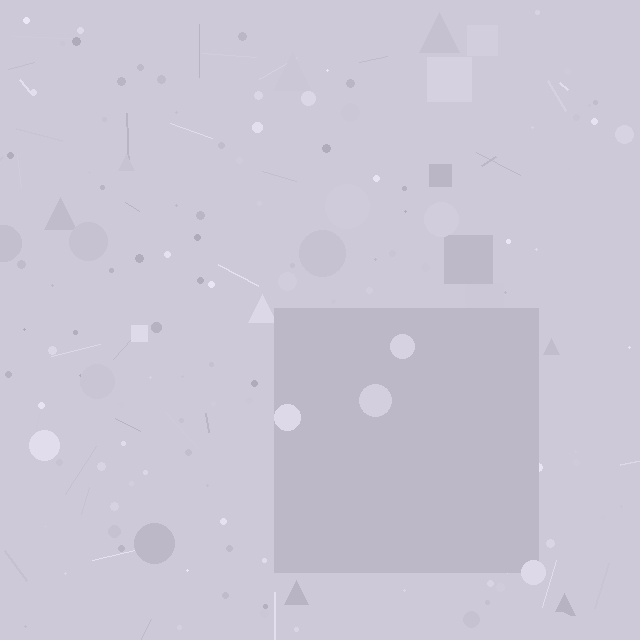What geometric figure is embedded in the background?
A square is embedded in the background.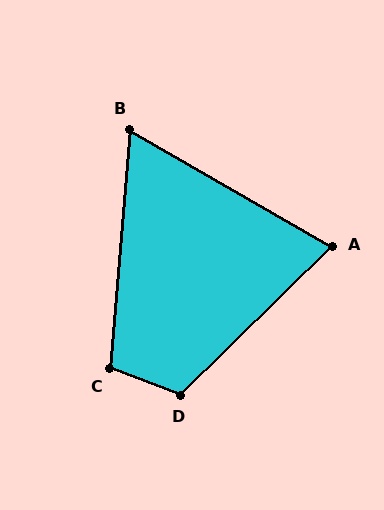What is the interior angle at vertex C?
Approximately 106 degrees (obtuse).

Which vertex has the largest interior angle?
D, at approximately 115 degrees.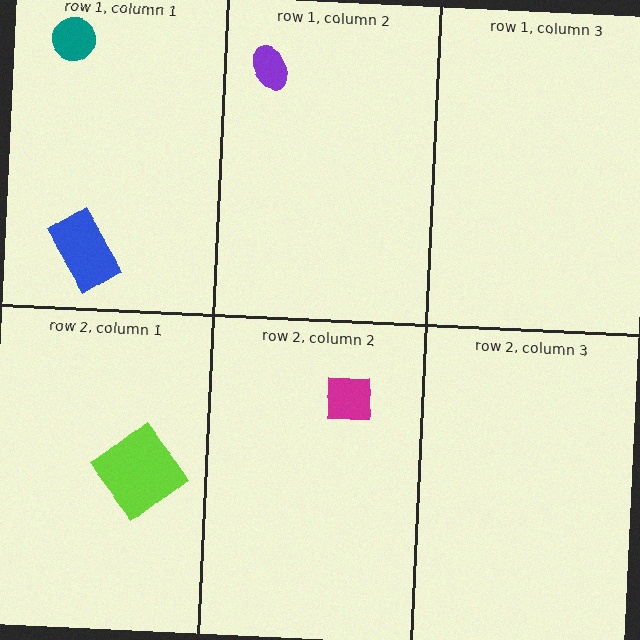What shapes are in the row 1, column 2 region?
The purple ellipse.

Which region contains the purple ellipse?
The row 1, column 2 region.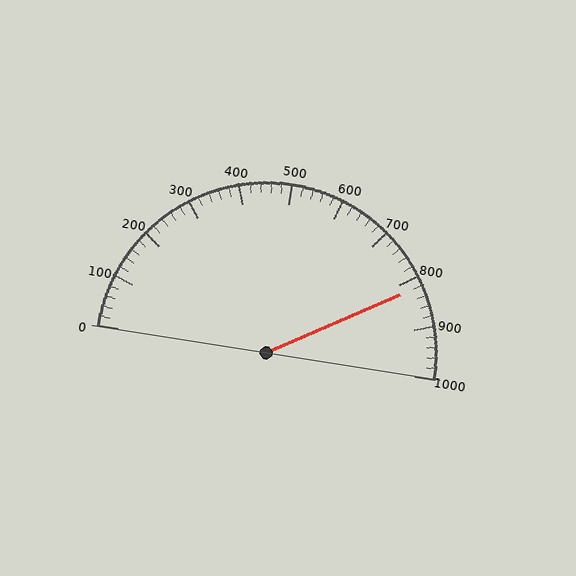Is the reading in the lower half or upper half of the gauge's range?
The reading is in the upper half of the range (0 to 1000).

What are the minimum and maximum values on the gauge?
The gauge ranges from 0 to 1000.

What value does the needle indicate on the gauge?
The needle indicates approximately 820.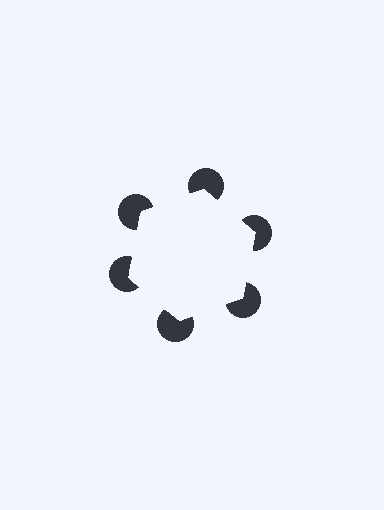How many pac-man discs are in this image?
There are 6 — one at each vertex of the illusory hexagon.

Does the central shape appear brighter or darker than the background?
It typically appears slightly brighter than the background, even though no actual brightness change is drawn.